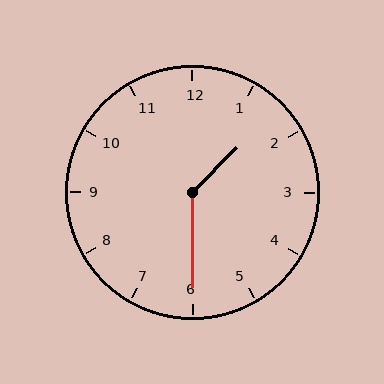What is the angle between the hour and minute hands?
Approximately 135 degrees.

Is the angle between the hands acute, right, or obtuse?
It is obtuse.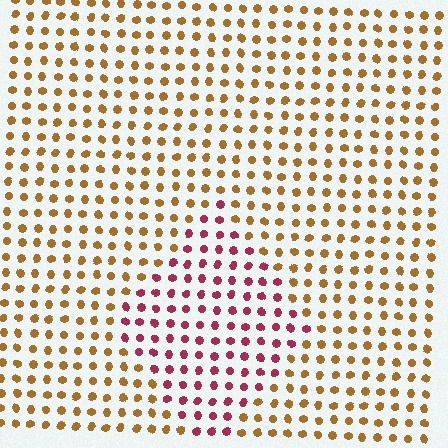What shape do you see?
I see a diamond.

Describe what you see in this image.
The image is filled with small brown elements in a uniform arrangement. A diamond-shaped region is visible where the elements are tinted to a slightly different hue, forming a subtle color boundary.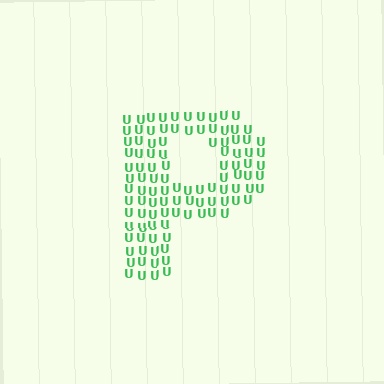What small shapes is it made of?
It is made of small letter U's.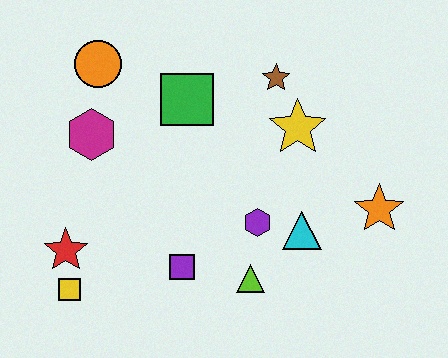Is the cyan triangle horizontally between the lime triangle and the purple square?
No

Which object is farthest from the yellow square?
The orange star is farthest from the yellow square.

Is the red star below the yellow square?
No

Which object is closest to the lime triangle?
The purple hexagon is closest to the lime triangle.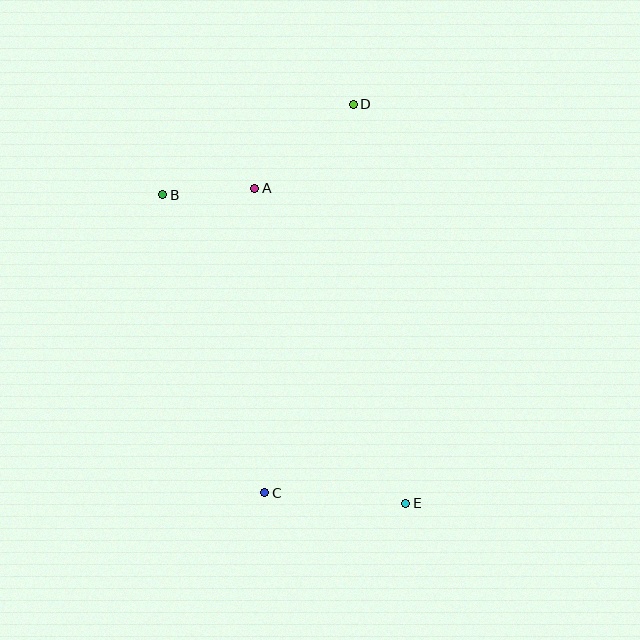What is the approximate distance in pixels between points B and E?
The distance between B and E is approximately 392 pixels.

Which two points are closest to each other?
Points A and B are closest to each other.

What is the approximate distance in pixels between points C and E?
The distance between C and E is approximately 141 pixels.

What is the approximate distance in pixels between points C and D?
The distance between C and D is approximately 398 pixels.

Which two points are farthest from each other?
Points D and E are farthest from each other.